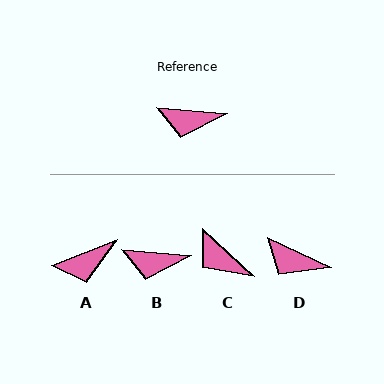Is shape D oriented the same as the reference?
No, it is off by about 21 degrees.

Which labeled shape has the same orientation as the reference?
B.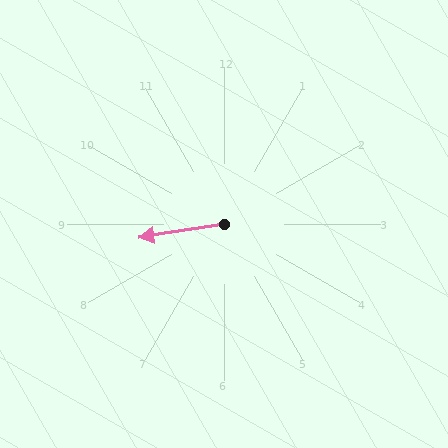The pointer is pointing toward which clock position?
Roughly 9 o'clock.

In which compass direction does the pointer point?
West.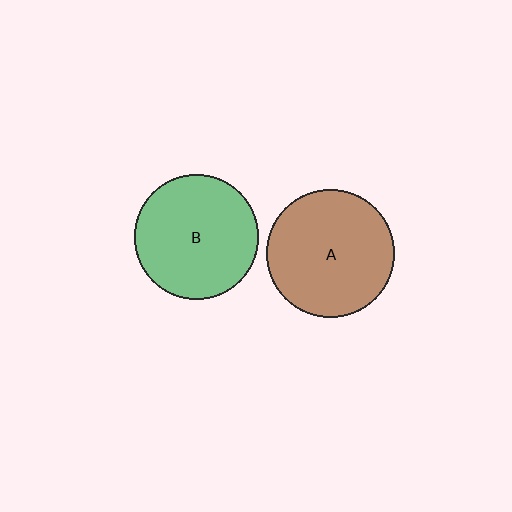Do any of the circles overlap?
No, none of the circles overlap.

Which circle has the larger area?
Circle A (brown).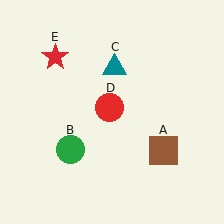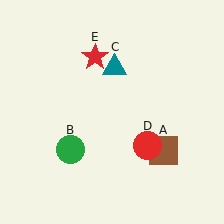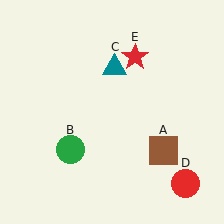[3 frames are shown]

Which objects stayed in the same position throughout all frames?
Brown square (object A) and green circle (object B) and teal triangle (object C) remained stationary.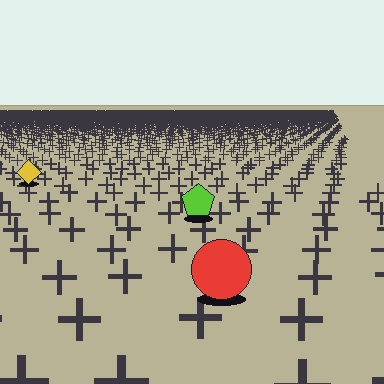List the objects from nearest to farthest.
From nearest to farthest: the red circle, the lime pentagon, the yellow diamond.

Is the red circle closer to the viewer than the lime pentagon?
Yes. The red circle is closer — you can tell from the texture gradient: the ground texture is coarser near it.